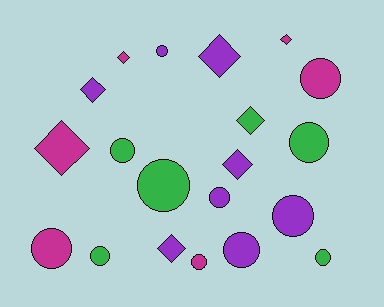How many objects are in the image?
There are 20 objects.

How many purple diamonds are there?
There are 4 purple diamonds.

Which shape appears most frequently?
Circle, with 12 objects.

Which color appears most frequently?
Purple, with 8 objects.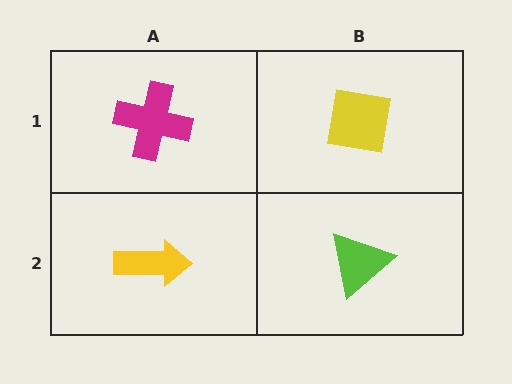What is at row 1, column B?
A yellow square.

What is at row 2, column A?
A yellow arrow.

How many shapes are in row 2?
2 shapes.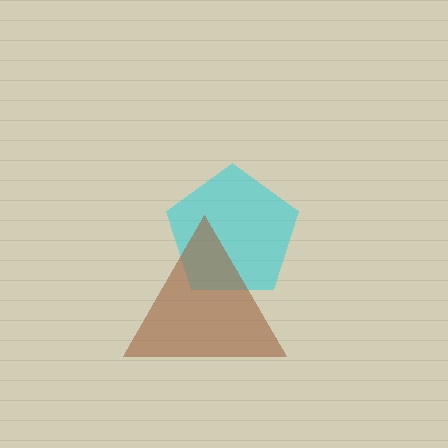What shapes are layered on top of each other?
The layered shapes are: a cyan pentagon, a brown triangle.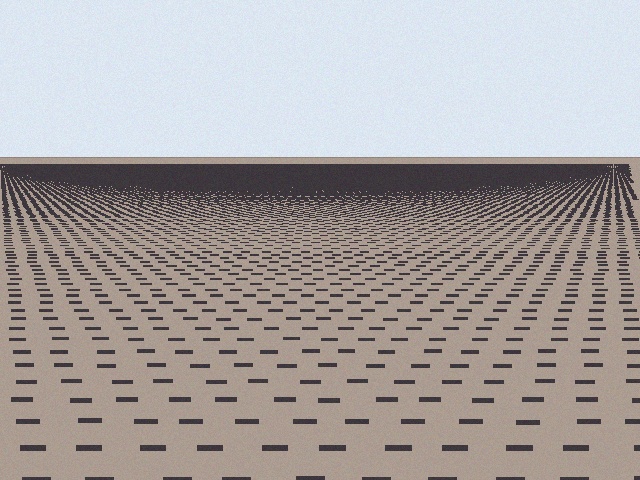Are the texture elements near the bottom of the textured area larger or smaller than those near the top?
Larger. Near the bottom, elements are closer to the viewer and appear at a bigger on-screen size.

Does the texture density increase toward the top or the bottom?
Density increases toward the top.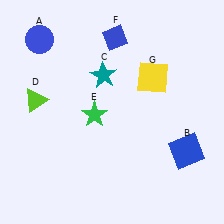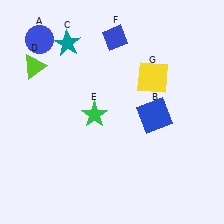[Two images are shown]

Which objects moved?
The objects that moved are: the blue square (B), the teal star (C), the lime triangle (D).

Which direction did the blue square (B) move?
The blue square (B) moved up.